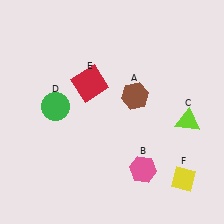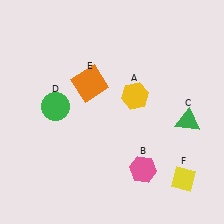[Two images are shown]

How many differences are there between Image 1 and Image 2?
There are 3 differences between the two images.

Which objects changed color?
A changed from brown to yellow. C changed from lime to green. E changed from red to orange.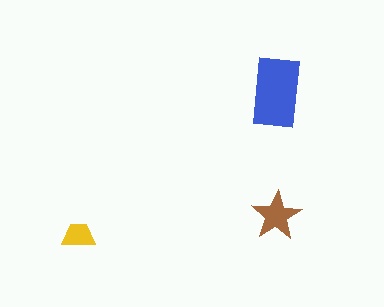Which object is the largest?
The blue rectangle.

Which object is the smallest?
The yellow trapezoid.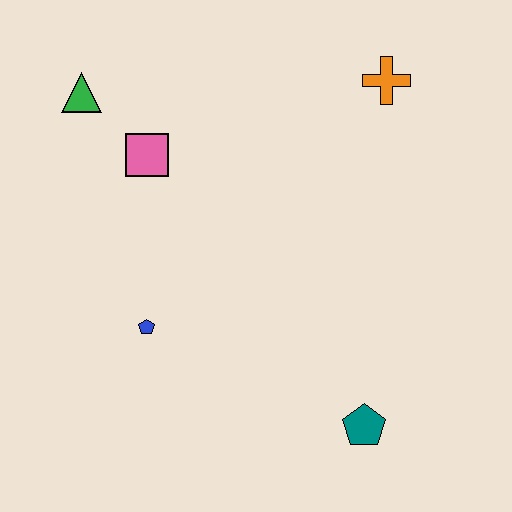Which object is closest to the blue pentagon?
The pink square is closest to the blue pentagon.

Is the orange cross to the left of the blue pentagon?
No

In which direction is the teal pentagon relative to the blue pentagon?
The teal pentagon is to the right of the blue pentagon.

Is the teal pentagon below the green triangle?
Yes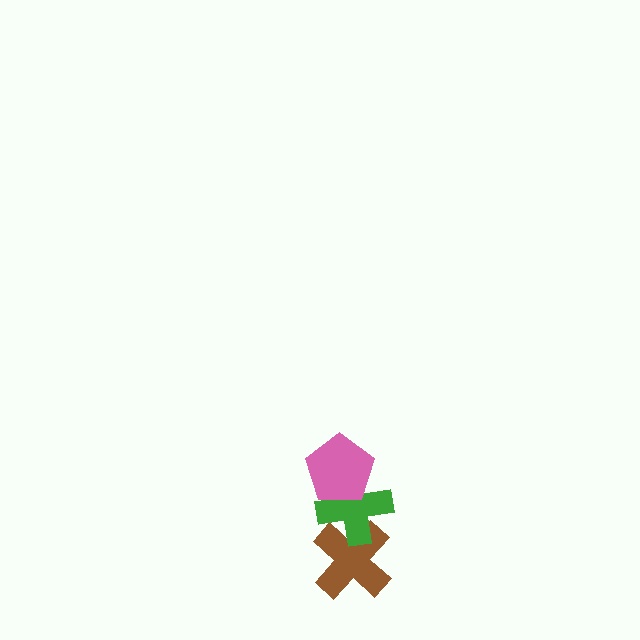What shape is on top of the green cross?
The pink pentagon is on top of the green cross.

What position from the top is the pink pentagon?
The pink pentagon is 1st from the top.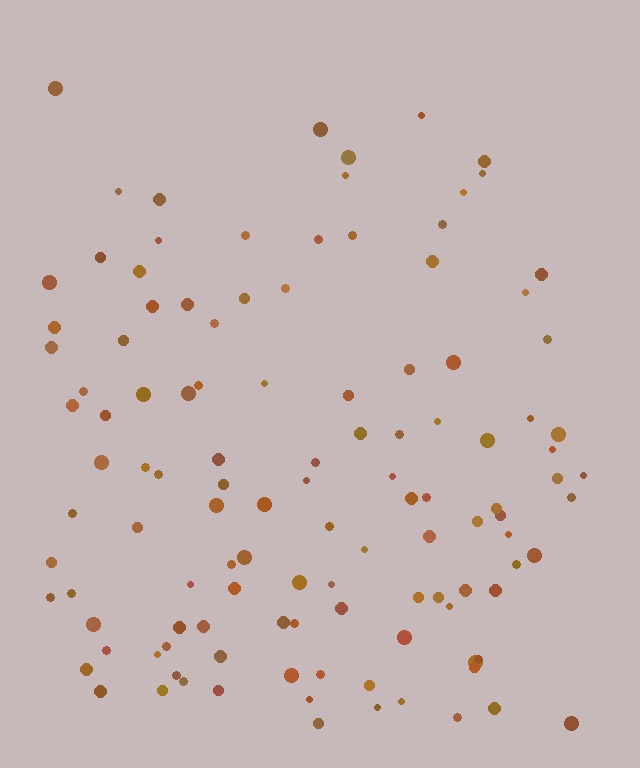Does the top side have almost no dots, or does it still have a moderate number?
Still a moderate number, just noticeably fewer than the bottom.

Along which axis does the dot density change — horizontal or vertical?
Vertical.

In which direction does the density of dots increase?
From top to bottom, with the bottom side densest.